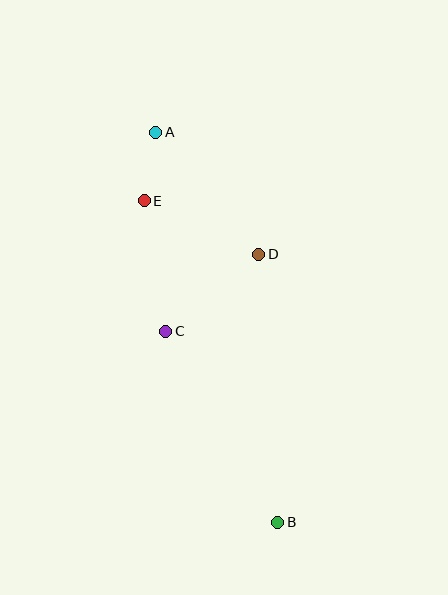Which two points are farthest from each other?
Points A and B are farthest from each other.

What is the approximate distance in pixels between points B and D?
The distance between B and D is approximately 269 pixels.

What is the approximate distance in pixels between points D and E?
The distance between D and E is approximately 126 pixels.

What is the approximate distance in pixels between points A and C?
The distance between A and C is approximately 199 pixels.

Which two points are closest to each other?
Points A and E are closest to each other.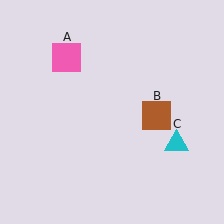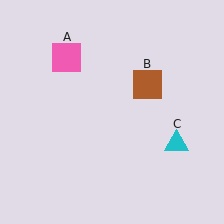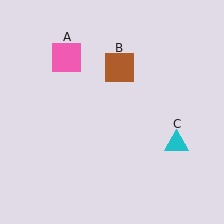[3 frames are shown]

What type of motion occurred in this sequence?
The brown square (object B) rotated counterclockwise around the center of the scene.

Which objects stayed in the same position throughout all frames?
Pink square (object A) and cyan triangle (object C) remained stationary.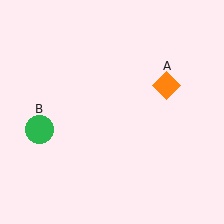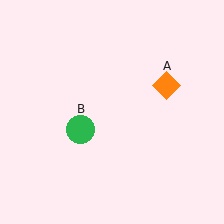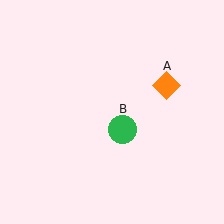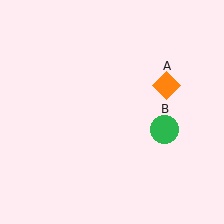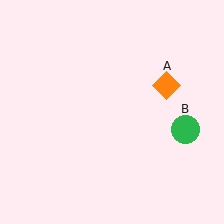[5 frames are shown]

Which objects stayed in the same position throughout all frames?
Orange diamond (object A) remained stationary.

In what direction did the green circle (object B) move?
The green circle (object B) moved right.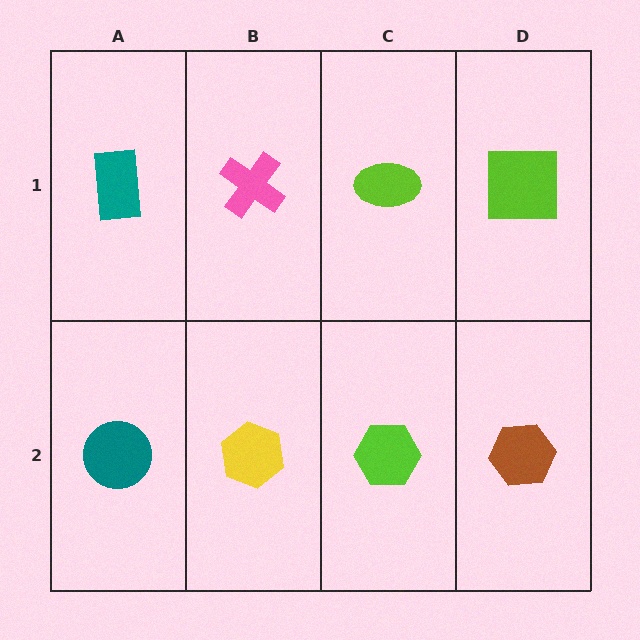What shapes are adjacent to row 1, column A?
A teal circle (row 2, column A), a pink cross (row 1, column B).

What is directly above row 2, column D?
A lime square.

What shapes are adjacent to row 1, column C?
A lime hexagon (row 2, column C), a pink cross (row 1, column B), a lime square (row 1, column D).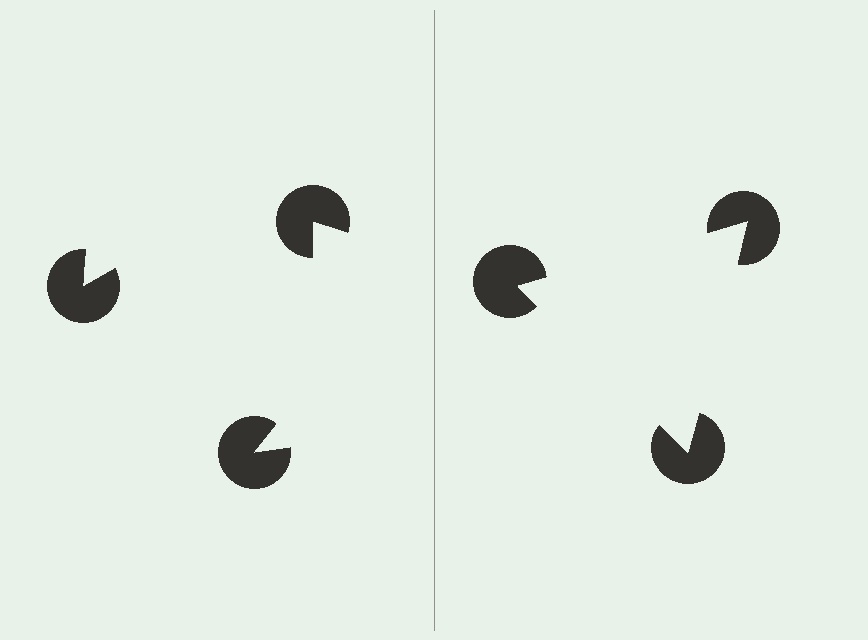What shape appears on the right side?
An illusory triangle.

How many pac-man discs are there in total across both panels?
6 — 3 on each side.